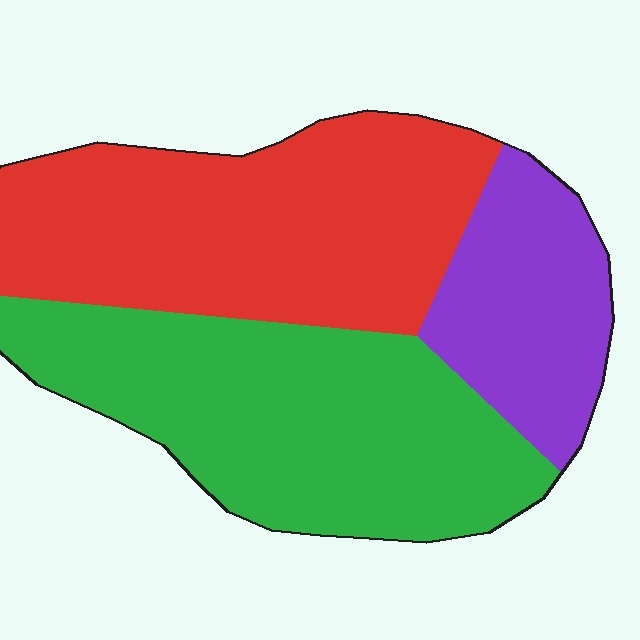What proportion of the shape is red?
Red takes up between a quarter and a half of the shape.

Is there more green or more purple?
Green.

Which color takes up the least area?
Purple, at roughly 20%.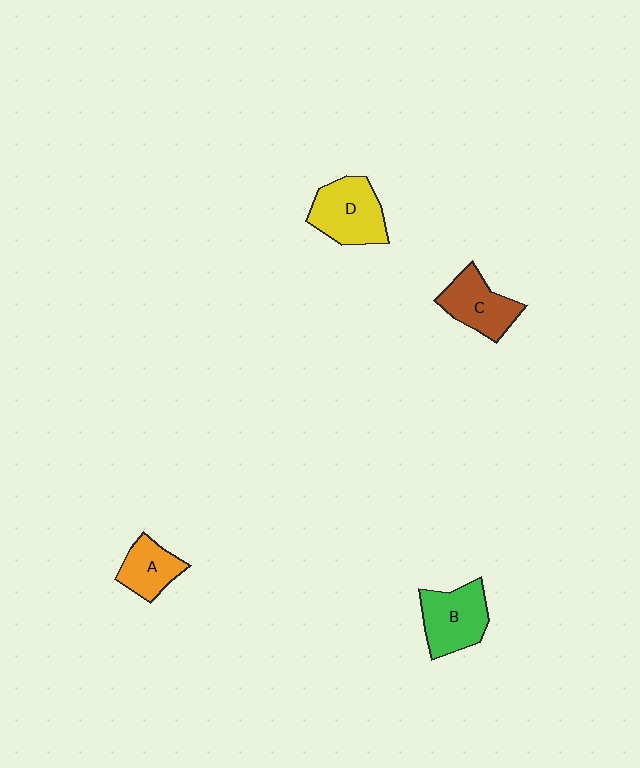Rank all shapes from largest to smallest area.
From largest to smallest: D (yellow), B (green), C (brown), A (orange).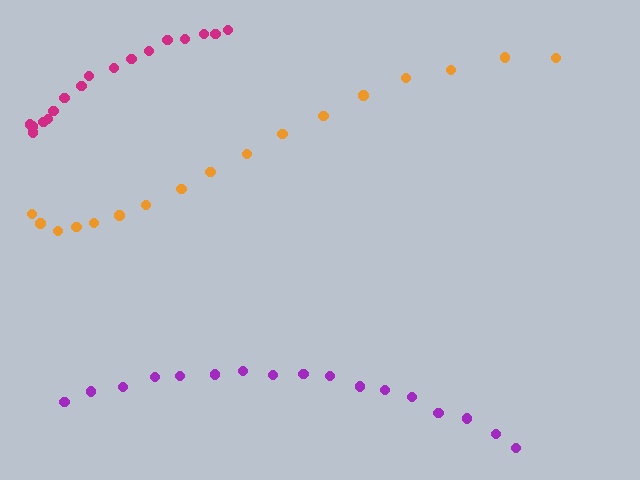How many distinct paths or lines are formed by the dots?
There are 3 distinct paths.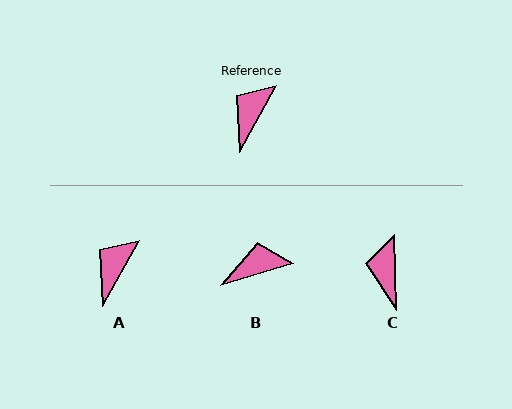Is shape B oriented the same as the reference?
No, it is off by about 43 degrees.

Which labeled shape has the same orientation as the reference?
A.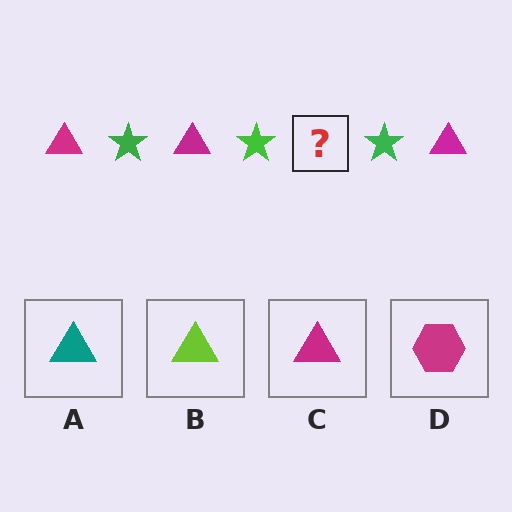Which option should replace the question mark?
Option C.